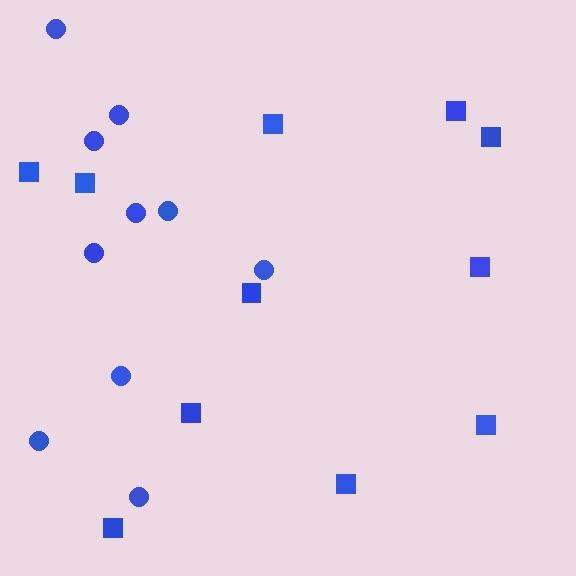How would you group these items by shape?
There are 2 groups: one group of circles (10) and one group of squares (11).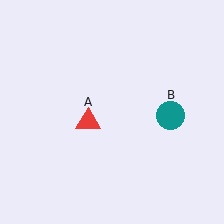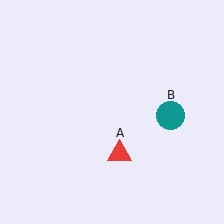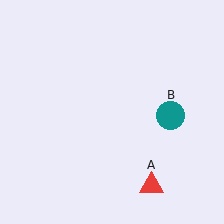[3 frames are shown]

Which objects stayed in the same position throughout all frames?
Teal circle (object B) remained stationary.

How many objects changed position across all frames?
1 object changed position: red triangle (object A).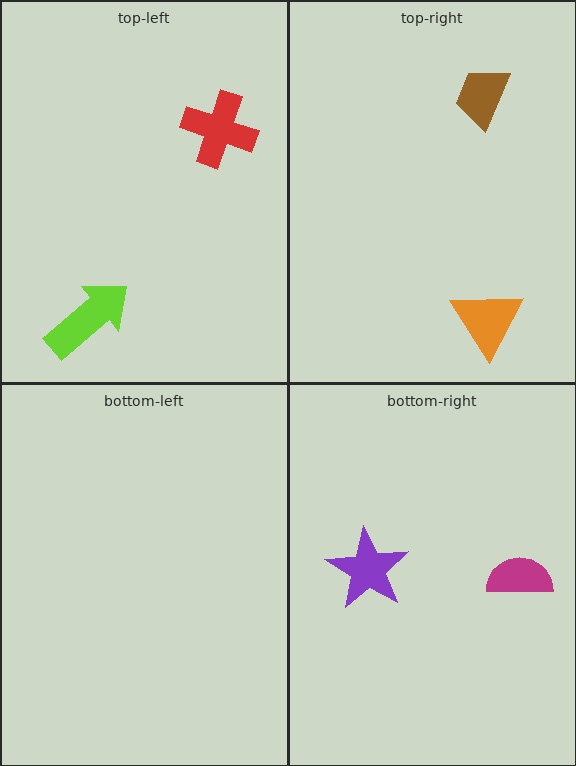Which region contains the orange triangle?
The top-right region.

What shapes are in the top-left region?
The lime arrow, the red cross.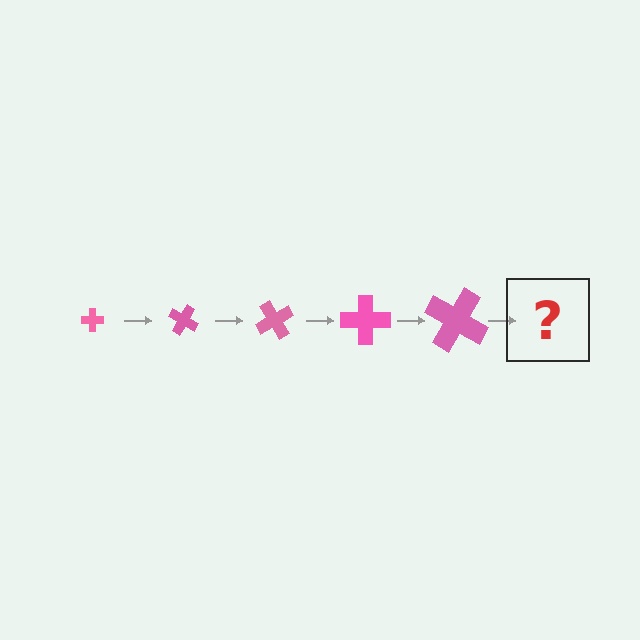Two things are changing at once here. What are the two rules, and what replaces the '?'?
The two rules are that the cross grows larger each step and it rotates 30 degrees each step. The '?' should be a cross, larger than the previous one and rotated 150 degrees from the start.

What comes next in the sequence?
The next element should be a cross, larger than the previous one and rotated 150 degrees from the start.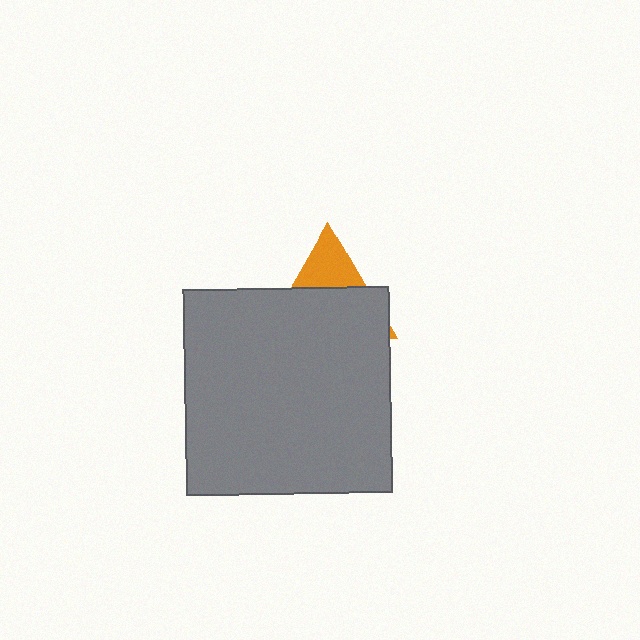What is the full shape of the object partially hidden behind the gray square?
The partially hidden object is an orange triangle.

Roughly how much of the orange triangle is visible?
A small part of it is visible (roughly 32%).